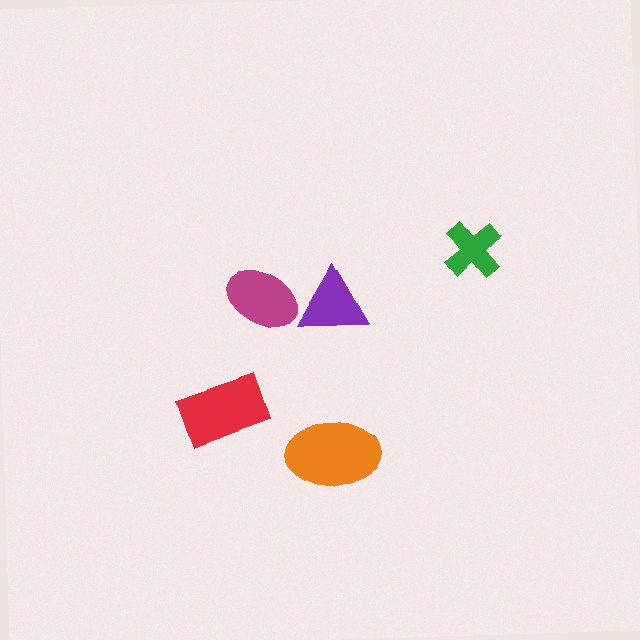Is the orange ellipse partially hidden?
No, no other shape covers it.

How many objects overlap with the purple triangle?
1 object overlaps with the purple triangle.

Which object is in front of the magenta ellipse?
The purple triangle is in front of the magenta ellipse.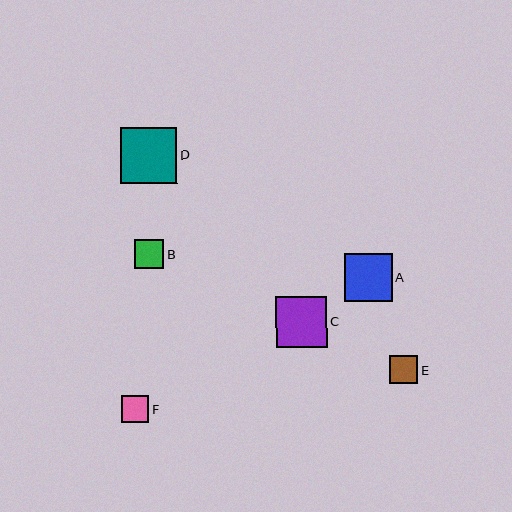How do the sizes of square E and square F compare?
Square E and square F are approximately the same size.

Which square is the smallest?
Square F is the smallest with a size of approximately 27 pixels.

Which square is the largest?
Square D is the largest with a size of approximately 56 pixels.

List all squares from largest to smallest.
From largest to smallest: D, C, A, B, E, F.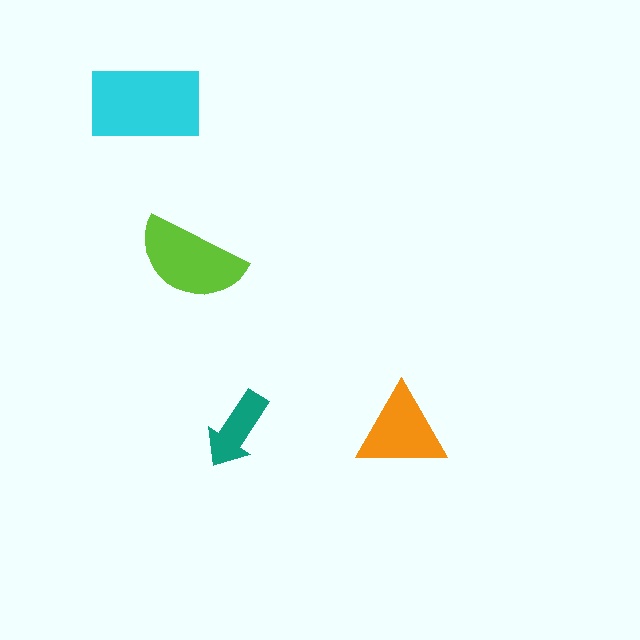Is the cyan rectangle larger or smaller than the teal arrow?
Larger.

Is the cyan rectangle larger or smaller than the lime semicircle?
Larger.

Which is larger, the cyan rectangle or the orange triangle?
The cyan rectangle.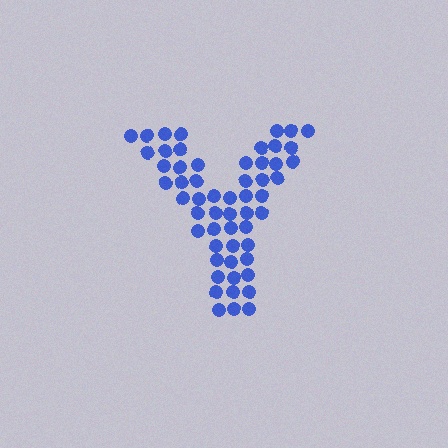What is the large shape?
The large shape is the letter Y.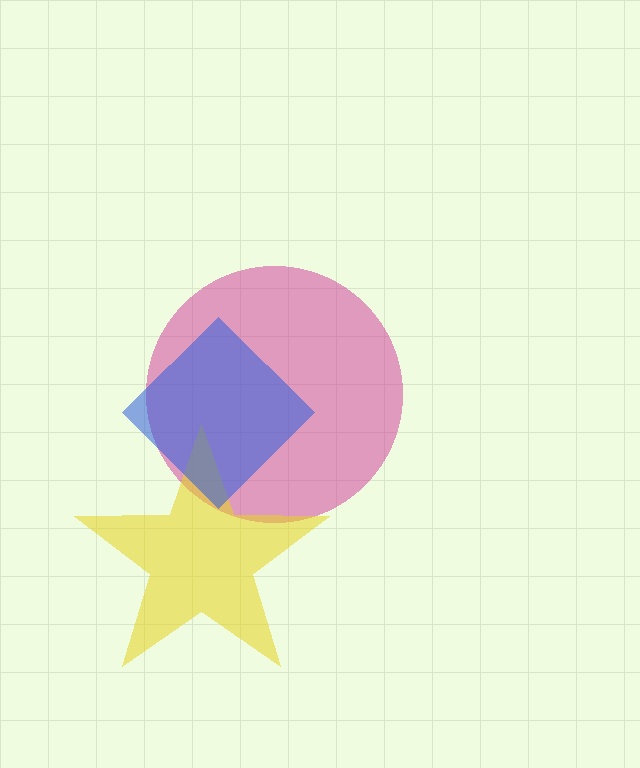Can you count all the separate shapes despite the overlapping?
Yes, there are 3 separate shapes.